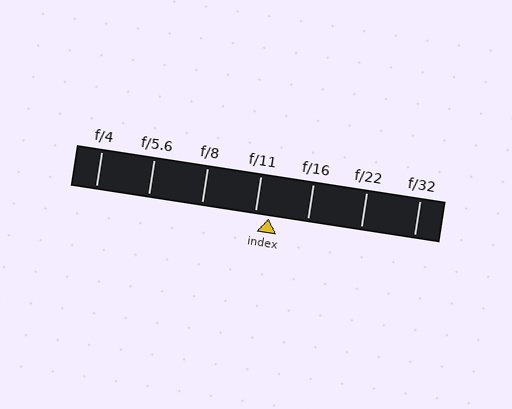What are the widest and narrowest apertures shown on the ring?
The widest aperture shown is f/4 and the narrowest is f/32.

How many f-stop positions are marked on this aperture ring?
There are 7 f-stop positions marked.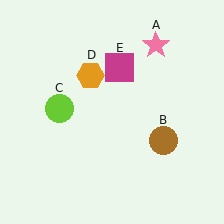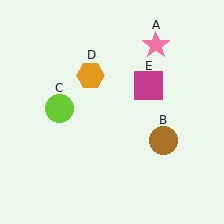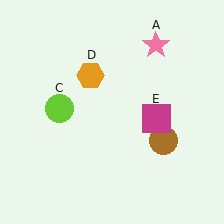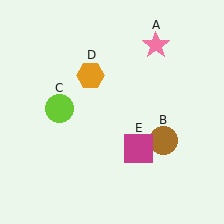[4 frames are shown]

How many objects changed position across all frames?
1 object changed position: magenta square (object E).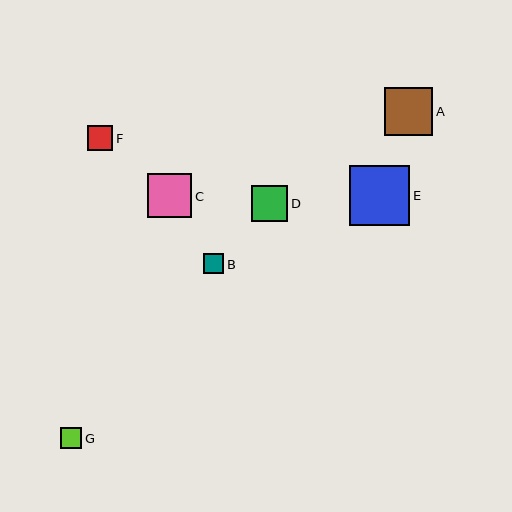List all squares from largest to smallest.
From largest to smallest: E, A, C, D, F, G, B.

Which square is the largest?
Square E is the largest with a size of approximately 60 pixels.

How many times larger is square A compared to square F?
Square A is approximately 1.9 times the size of square F.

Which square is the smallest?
Square B is the smallest with a size of approximately 21 pixels.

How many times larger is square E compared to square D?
Square E is approximately 1.7 times the size of square D.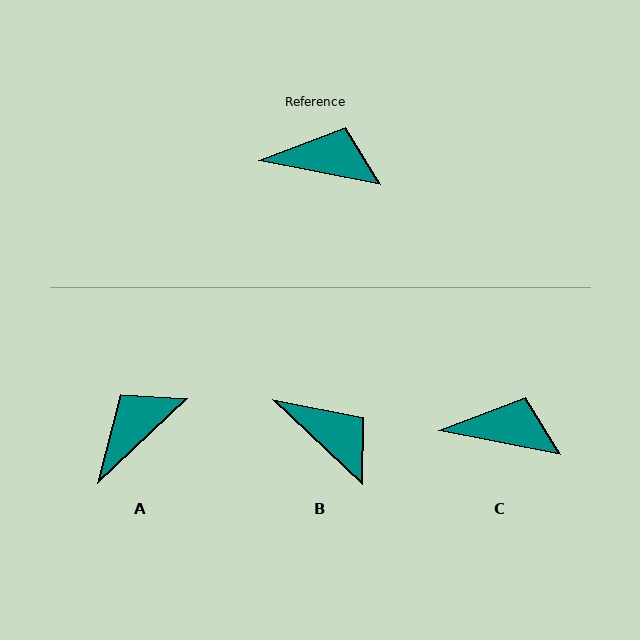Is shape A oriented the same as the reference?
No, it is off by about 55 degrees.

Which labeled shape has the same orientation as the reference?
C.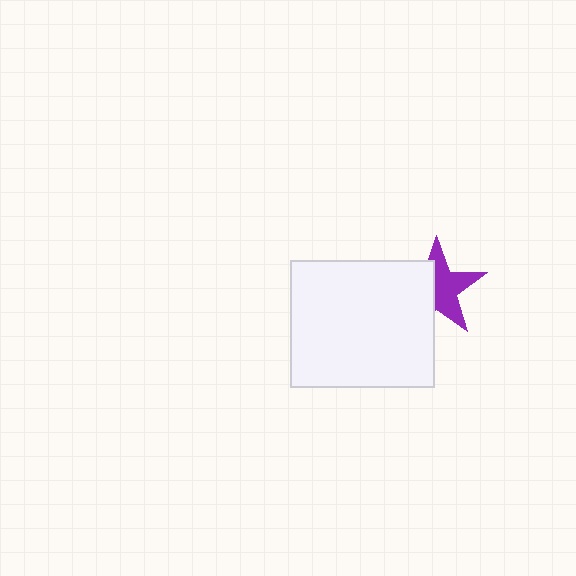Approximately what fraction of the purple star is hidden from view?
Roughly 45% of the purple star is hidden behind the white rectangle.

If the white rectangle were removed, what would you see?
You would see the complete purple star.